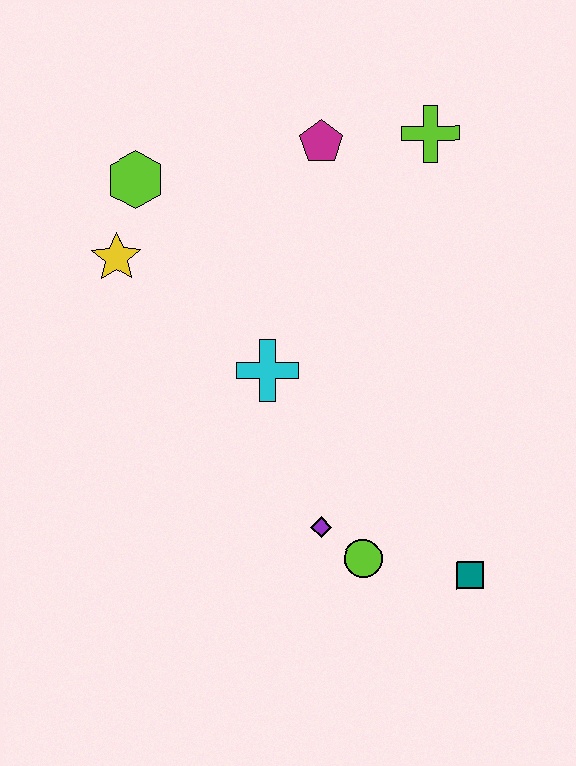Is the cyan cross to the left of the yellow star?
No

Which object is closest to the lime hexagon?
The yellow star is closest to the lime hexagon.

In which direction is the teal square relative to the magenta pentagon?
The teal square is below the magenta pentagon.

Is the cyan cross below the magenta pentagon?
Yes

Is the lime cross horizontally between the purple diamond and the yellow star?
No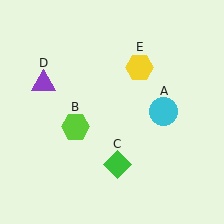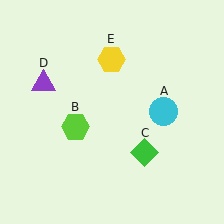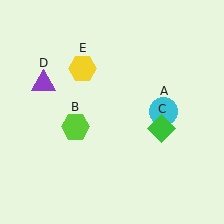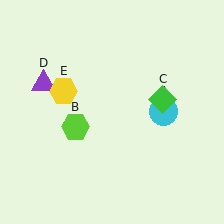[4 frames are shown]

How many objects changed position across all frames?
2 objects changed position: green diamond (object C), yellow hexagon (object E).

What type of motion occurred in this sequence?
The green diamond (object C), yellow hexagon (object E) rotated counterclockwise around the center of the scene.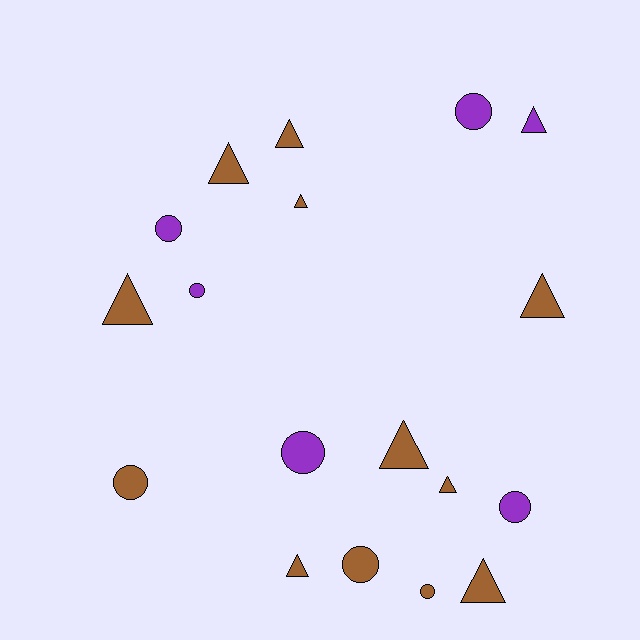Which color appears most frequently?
Brown, with 12 objects.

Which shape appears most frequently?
Triangle, with 10 objects.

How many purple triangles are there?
There is 1 purple triangle.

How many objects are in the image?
There are 18 objects.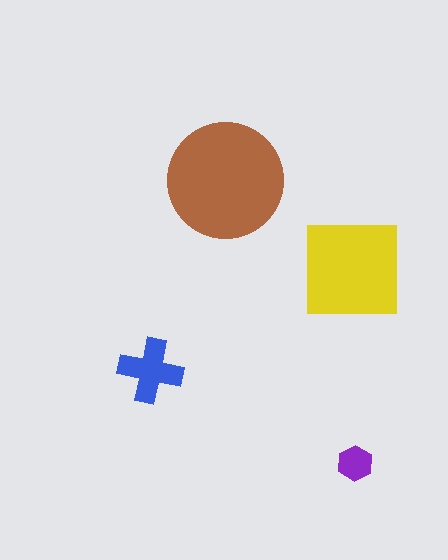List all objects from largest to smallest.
The brown circle, the yellow square, the blue cross, the purple hexagon.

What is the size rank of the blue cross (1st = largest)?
3rd.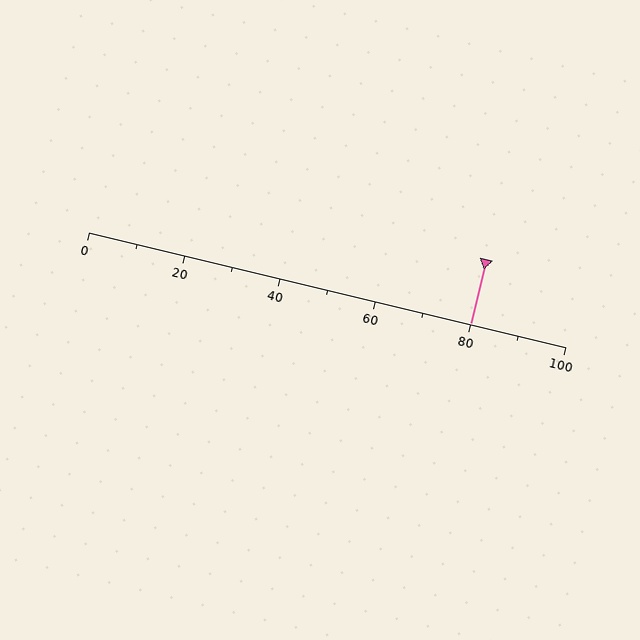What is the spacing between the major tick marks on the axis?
The major ticks are spaced 20 apart.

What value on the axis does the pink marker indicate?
The marker indicates approximately 80.